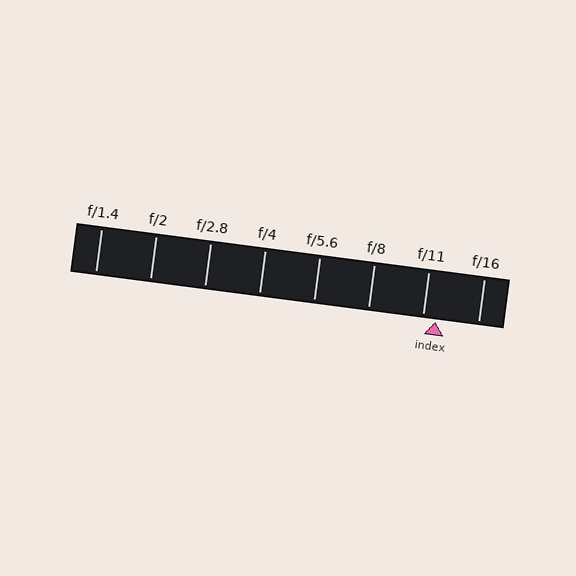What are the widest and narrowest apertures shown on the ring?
The widest aperture shown is f/1.4 and the narrowest is f/16.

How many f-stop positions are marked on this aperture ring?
There are 8 f-stop positions marked.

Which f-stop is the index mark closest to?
The index mark is closest to f/11.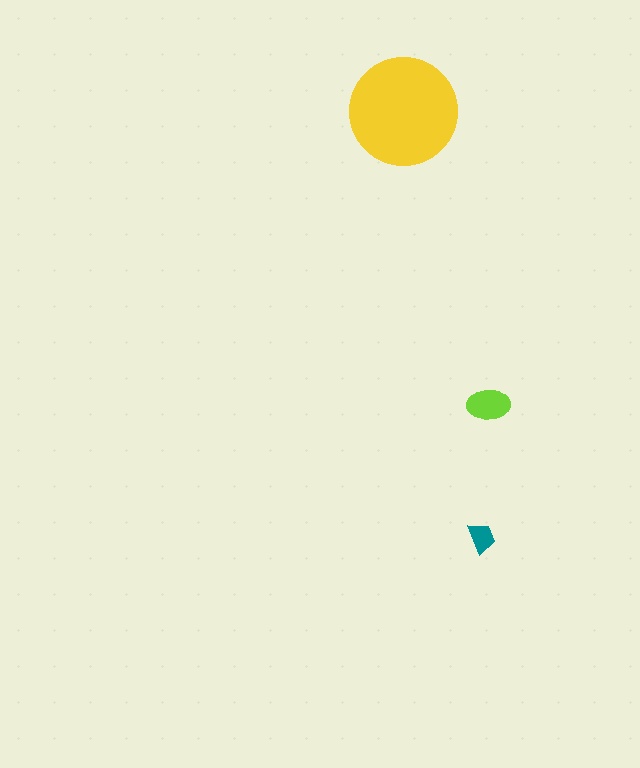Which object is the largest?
The yellow circle.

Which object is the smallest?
The teal trapezoid.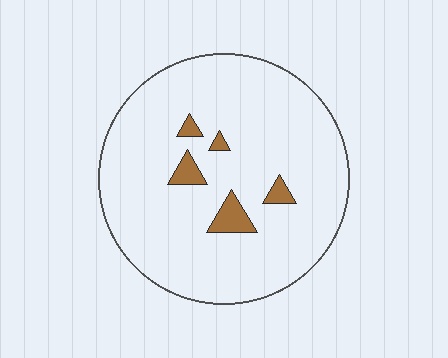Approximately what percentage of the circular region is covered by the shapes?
Approximately 5%.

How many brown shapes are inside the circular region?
5.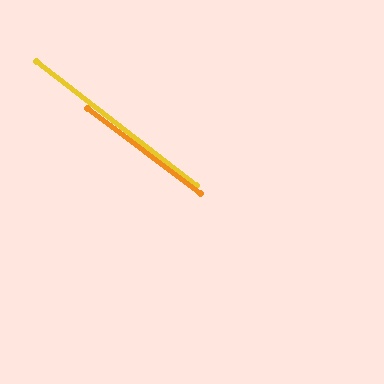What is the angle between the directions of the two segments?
Approximately 1 degree.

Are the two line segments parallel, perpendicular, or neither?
Parallel — their directions differ by only 0.7°.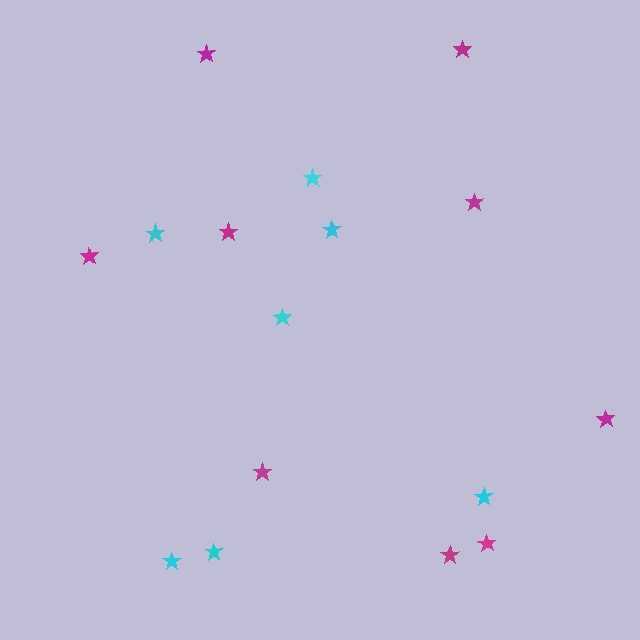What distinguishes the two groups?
There are 2 groups: one group of magenta stars (9) and one group of cyan stars (7).